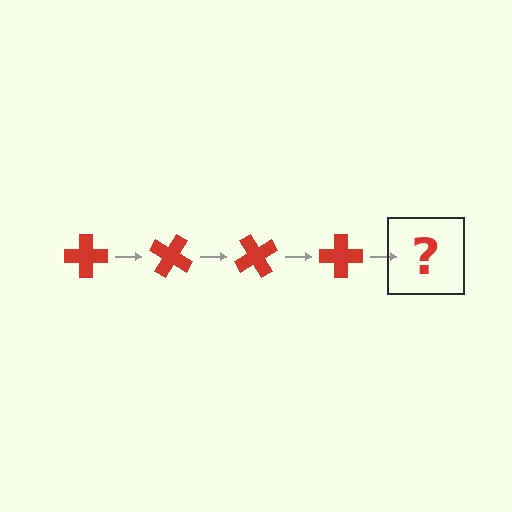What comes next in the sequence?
The next element should be a red cross rotated 120 degrees.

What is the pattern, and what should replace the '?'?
The pattern is that the cross rotates 30 degrees each step. The '?' should be a red cross rotated 120 degrees.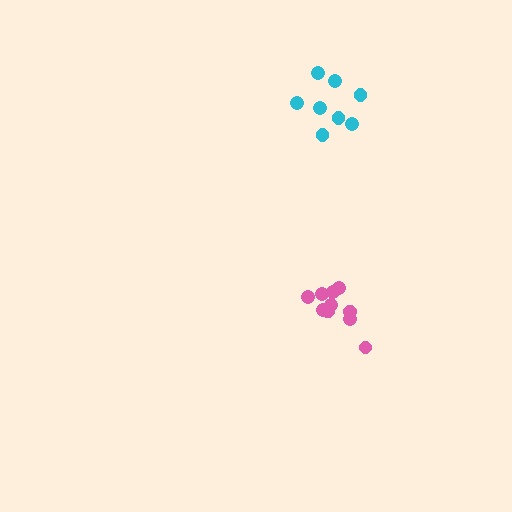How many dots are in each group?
Group 1: 10 dots, Group 2: 8 dots (18 total).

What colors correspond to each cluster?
The clusters are colored: pink, cyan.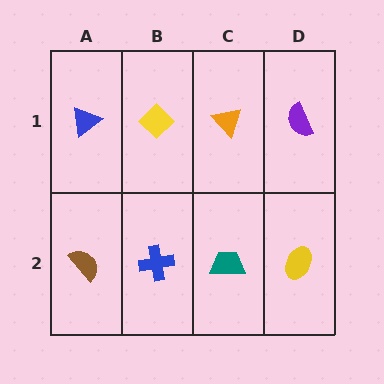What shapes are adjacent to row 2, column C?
An orange triangle (row 1, column C), a blue cross (row 2, column B), a yellow ellipse (row 2, column D).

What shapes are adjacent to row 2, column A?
A blue triangle (row 1, column A), a blue cross (row 2, column B).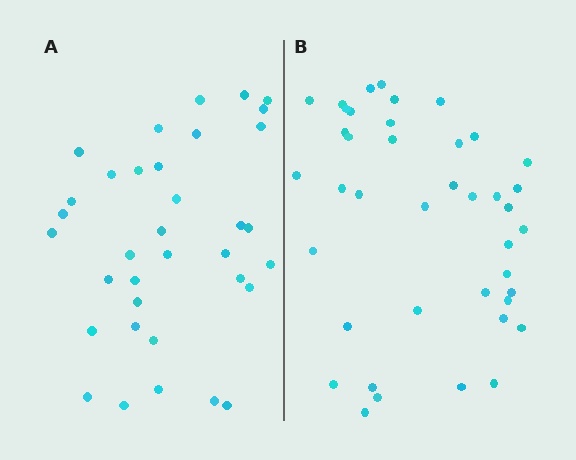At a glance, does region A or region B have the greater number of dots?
Region B (the right region) has more dots.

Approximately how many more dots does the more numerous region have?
Region B has about 6 more dots than region A.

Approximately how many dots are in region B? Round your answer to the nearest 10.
About 40 dots. (The exact count is 41, which rounds to 40.)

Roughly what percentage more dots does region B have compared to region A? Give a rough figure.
About 15% more.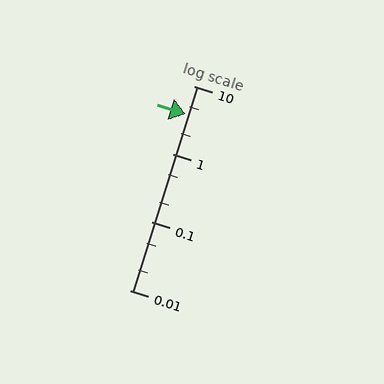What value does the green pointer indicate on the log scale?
The pointer indicates approximately 3.9.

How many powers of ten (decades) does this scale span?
The scale spans 3 decades, from 0.01 to 10.